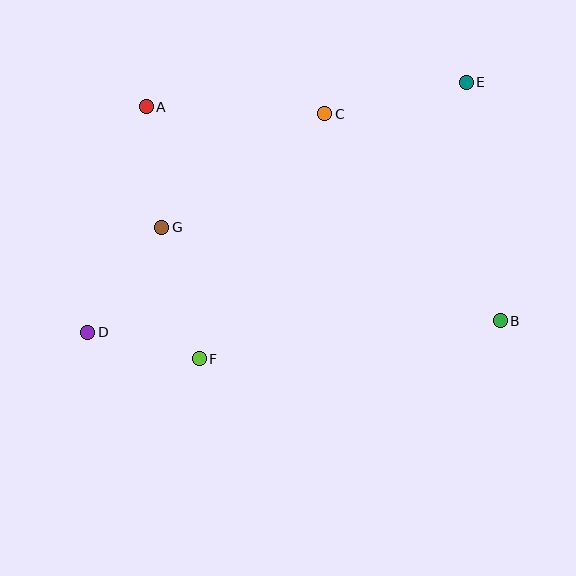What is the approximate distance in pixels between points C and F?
The distance between C and F is approximately 275 pixels.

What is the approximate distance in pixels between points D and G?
The distance between D and G is approximately 128 pixels.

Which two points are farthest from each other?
Points D and E are farthest from each other.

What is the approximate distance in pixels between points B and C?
The distance between B and C is approximately 271 pixels.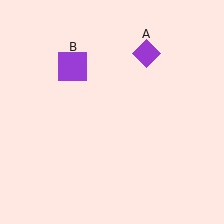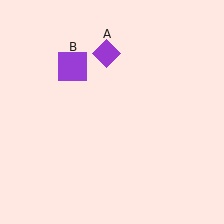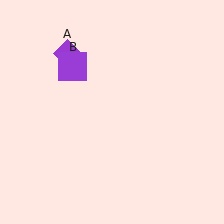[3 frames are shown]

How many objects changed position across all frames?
1 object changed position: purple diamond (object A).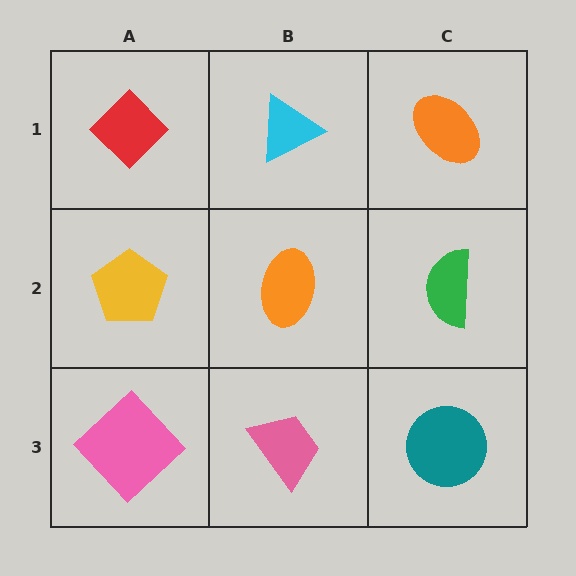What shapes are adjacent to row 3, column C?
A green semicircle (row 2, column C), a pink trapezoid (row 3, column B).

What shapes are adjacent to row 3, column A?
A yellow pentagon (row 2, column A), a pink trapezoid (row 3, column B).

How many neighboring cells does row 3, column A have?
2.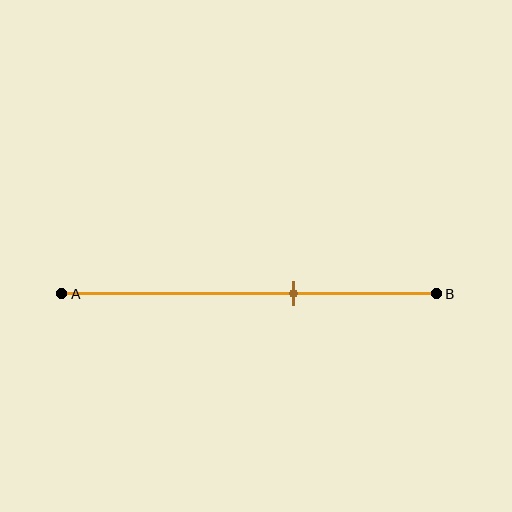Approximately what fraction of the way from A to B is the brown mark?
The brown mark is approximately 60% of the way from A to B.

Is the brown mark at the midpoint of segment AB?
No, the mark is at about 60% from A, not at the 50% midpoint.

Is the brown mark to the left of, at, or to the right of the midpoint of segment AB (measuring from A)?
The brown mark is to the right of the midpoint of segment AB.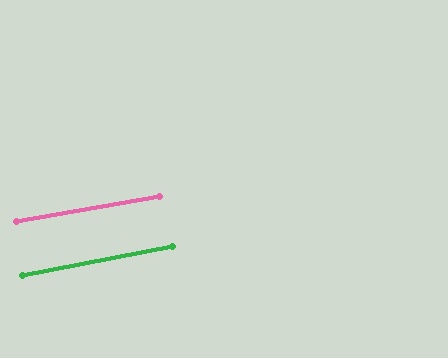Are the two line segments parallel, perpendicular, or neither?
Parallel — their directions differ by only 1.2°.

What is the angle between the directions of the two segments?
Approximately 1 degree.